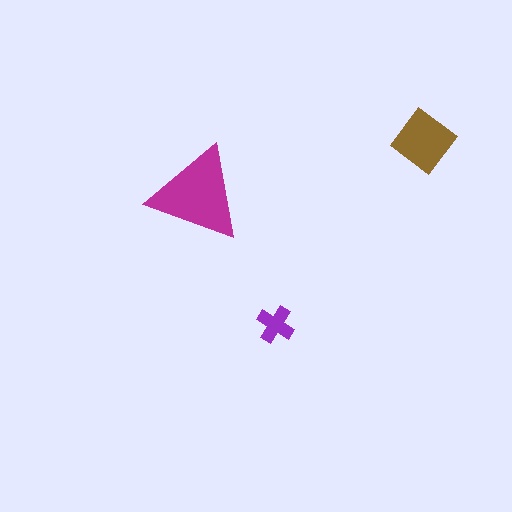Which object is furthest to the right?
The brown diamond is rightmost.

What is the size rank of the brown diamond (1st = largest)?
2nd.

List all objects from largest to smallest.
The magenta triangle, the brown diamond, the purple cross.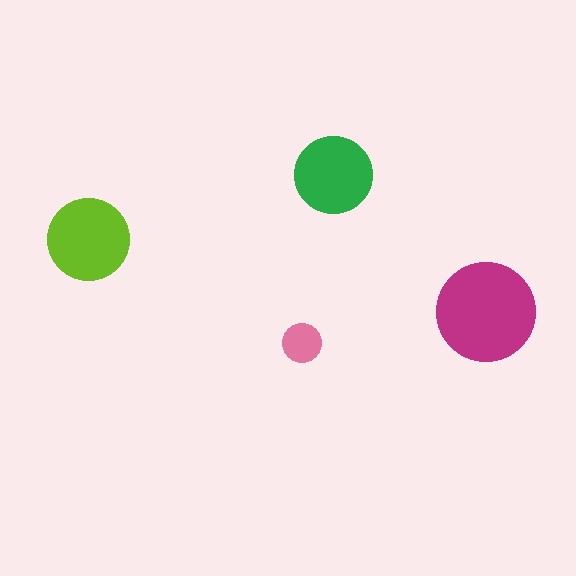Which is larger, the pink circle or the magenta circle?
The magenta one.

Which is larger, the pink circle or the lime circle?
The lime one.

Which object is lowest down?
The pink circle is bottommost.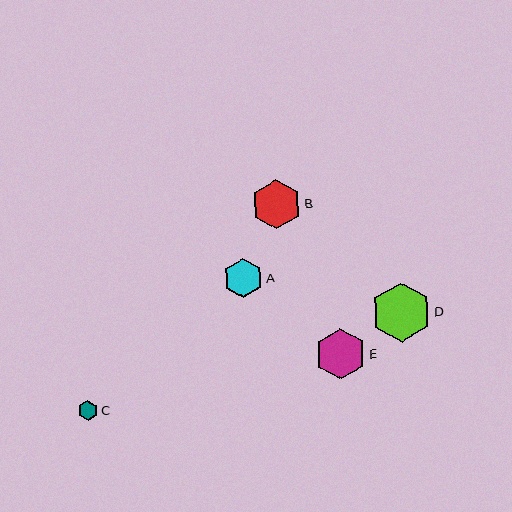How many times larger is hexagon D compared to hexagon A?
Hexagon D is approximately 1.5 times the size of hexagon A.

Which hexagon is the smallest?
Hexagon C is the smallest with a size of approximately 19 pixels.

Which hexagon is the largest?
Hexagon D is the largest with a size of approximately 59 pixels.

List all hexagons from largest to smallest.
From largest to smallest: D, E, B, A, C.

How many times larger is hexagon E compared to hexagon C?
Hexagon E is approximately 2.6 times the size of hexagon C.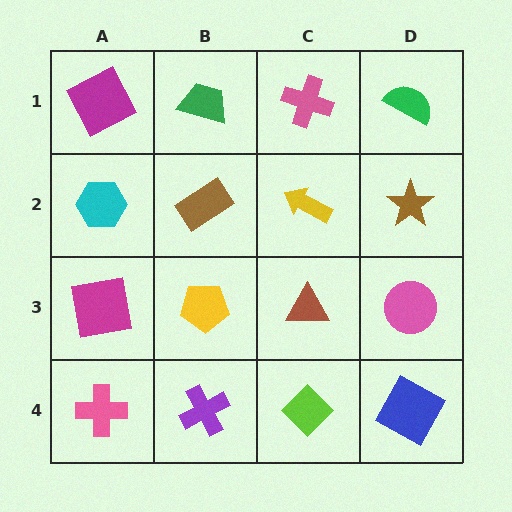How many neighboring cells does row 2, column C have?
4.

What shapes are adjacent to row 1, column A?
A cyan hexagon (row 2, column A), a green trapezoid (row 1, column B).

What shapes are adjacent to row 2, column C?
A pink cross (row 1, column C), a brown triangle (row 3, column C), a brown rectangle (row 2, column B), a brown star (row 2, column D).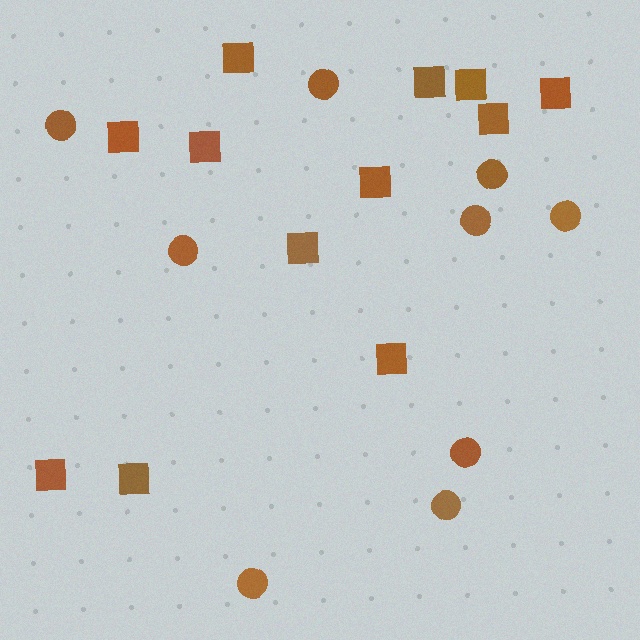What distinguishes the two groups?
There are 2 groups: one group of squares (12) and one group of circles (9).